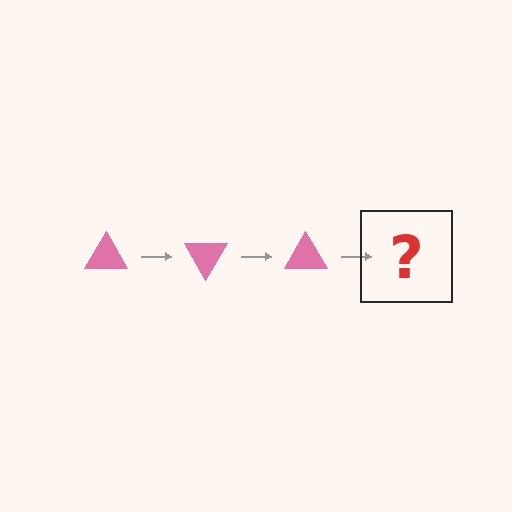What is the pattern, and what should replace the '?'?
The pattern is that the triangle rotates 60 degrees each step. The '?' should be a pink triangle rotated 180 degrees.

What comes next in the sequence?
The next element should be a pink triangle rotated 180 degrees.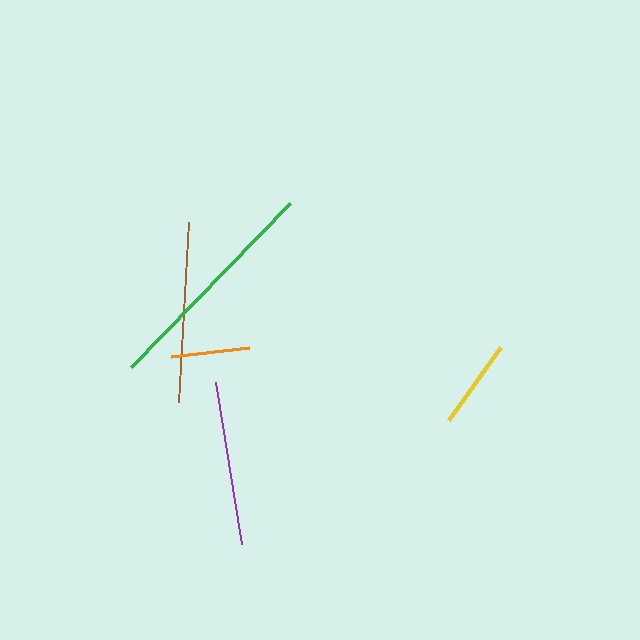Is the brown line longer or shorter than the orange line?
The brown line is longer than the orange line.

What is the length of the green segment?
The green segment is approximately 228 pixels long.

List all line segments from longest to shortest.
From longest to shortest: green, brown, purple, yellow, orange.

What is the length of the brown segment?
The brown segment is approximately 181 pixels long.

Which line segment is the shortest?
The orange line is the shortest at approximately 78 pixels.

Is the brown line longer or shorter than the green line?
The green line is longer than the brown line.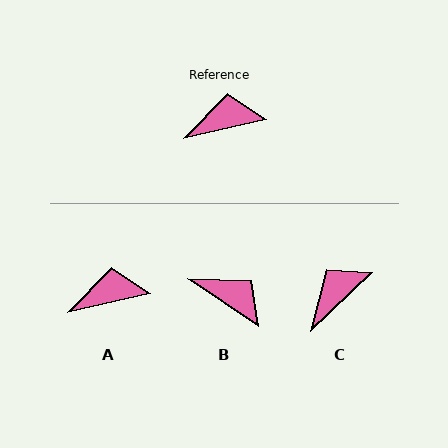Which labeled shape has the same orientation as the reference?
A.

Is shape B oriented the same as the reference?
No, it is off by about 47 degrees.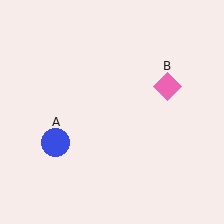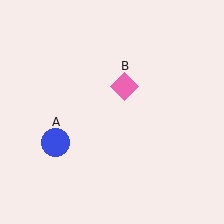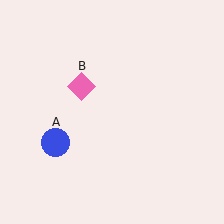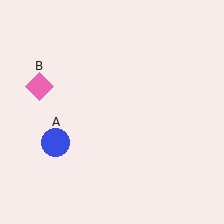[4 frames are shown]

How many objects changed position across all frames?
1 object changed position: pink diamond (object B).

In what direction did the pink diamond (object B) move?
The pink diamond (object B) moved left.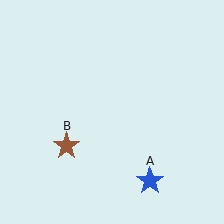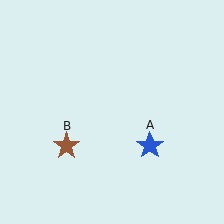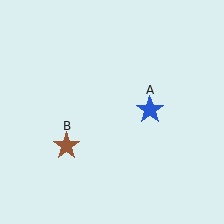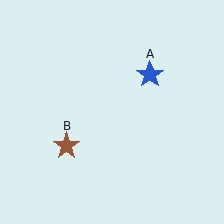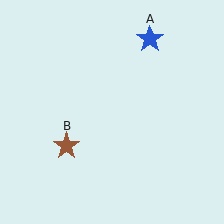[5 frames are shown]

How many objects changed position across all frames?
1 object changed position: blue star (object A).